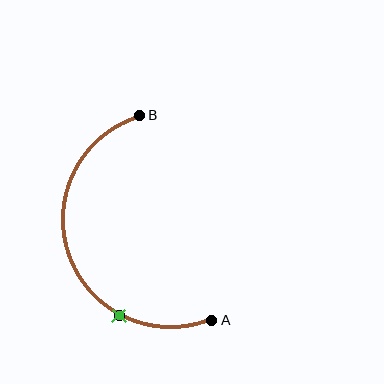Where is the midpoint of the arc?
The arc midpoint is the point on the curve farthest from the straight line joining A and B. It sits to the left of that line.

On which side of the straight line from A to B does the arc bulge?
The arc bulges to the left of the straight line connecting A and B.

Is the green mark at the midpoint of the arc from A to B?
No. The green mark lies on the arc but is closer to endpoint A. The arc midpoint would be at the point on the curve equidistant along the arc from both A and B.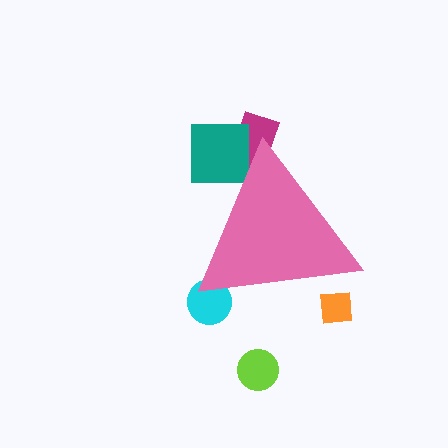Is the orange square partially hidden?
Yes, the orange square is partially hidden behind the pink triangle.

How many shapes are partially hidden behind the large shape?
4 shapes are partially hidden.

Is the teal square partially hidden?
Yes, the teal square is partially hidden behind the pink triangle.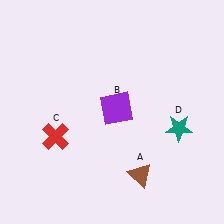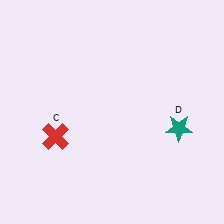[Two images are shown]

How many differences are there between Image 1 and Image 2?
There are 2 differences between the two images.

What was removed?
The brown triangle (A), the purple square (B) were removed in Image 2.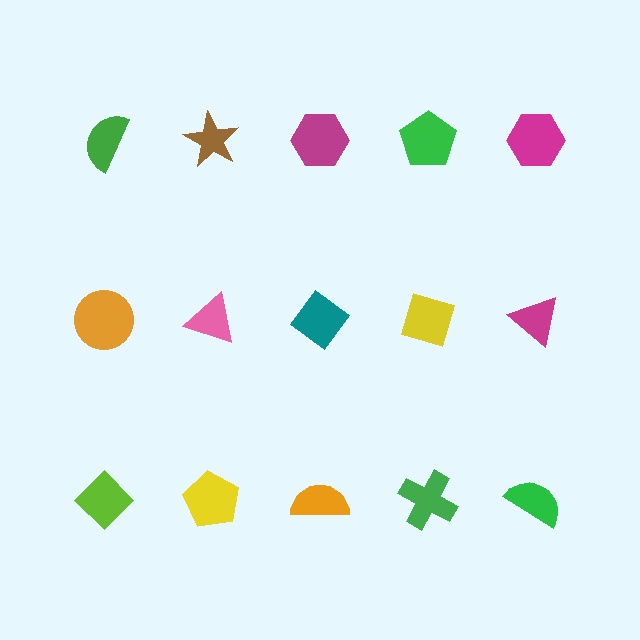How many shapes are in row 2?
5 shapes.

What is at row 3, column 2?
A yellow pentagon.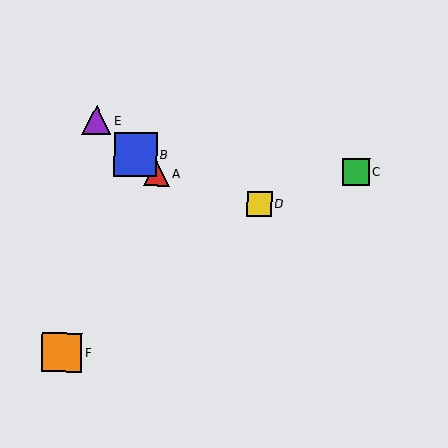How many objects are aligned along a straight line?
3 objects (A, B, E) are aligned along a straight line.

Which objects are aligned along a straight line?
Objects A, B, E are aligned along a straight line.